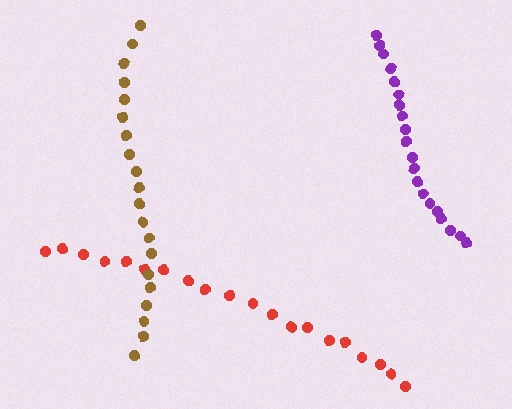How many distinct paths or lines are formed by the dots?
There are 3 distinct paths.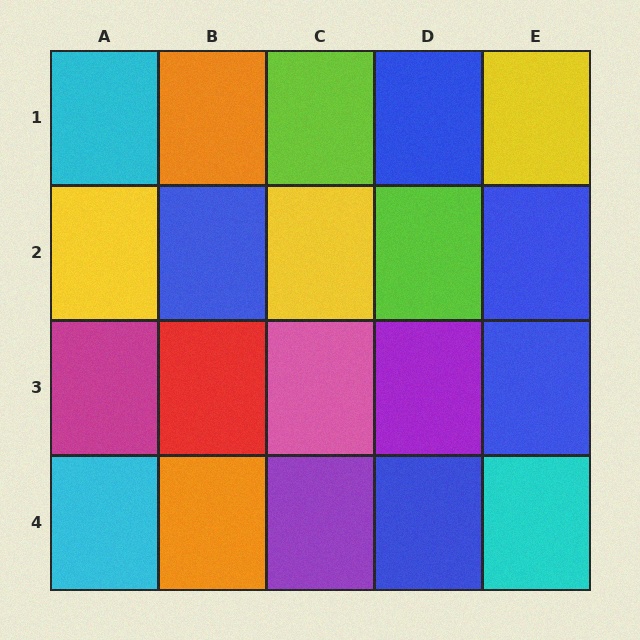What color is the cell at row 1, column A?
Cyan.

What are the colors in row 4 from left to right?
Cyan, orange, purple, blue, cyan.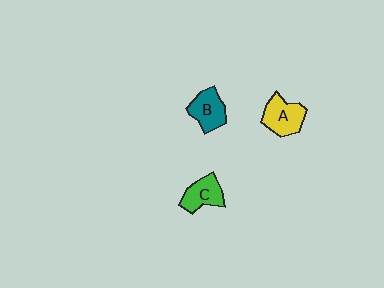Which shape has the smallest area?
Shape C (green).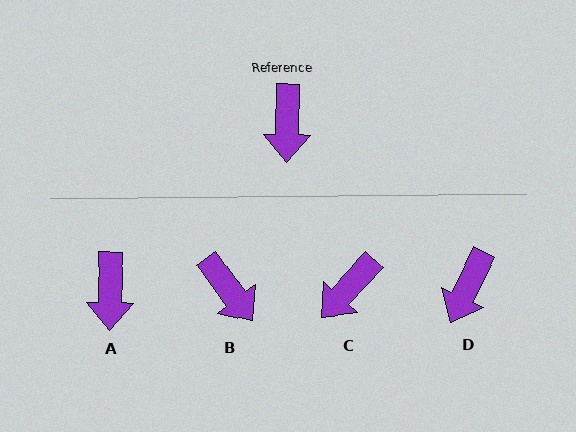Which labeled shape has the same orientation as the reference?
A.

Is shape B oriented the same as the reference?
No, it is off by about 37 degrees.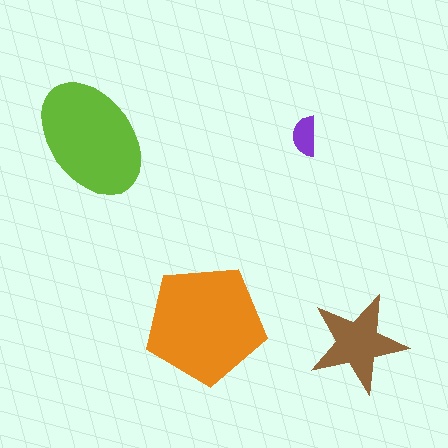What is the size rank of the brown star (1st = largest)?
3rd.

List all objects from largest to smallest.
The orange pentagon, the lime ellipse, the brown star, the purple semicircle.